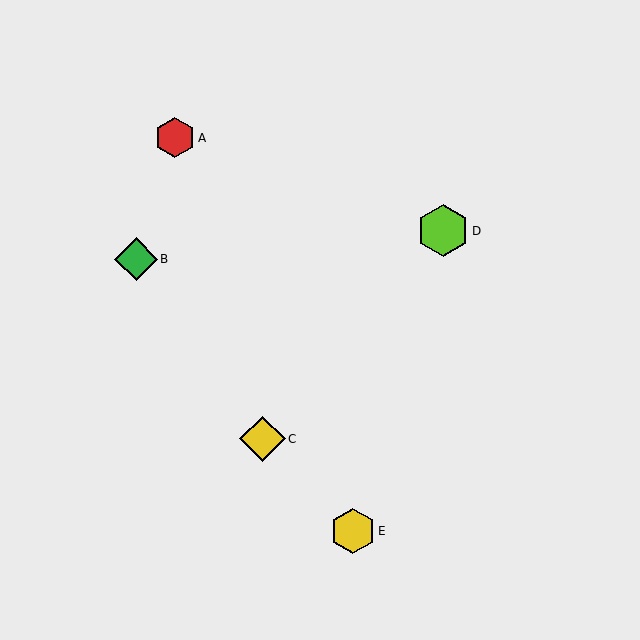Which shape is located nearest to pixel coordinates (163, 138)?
The red hexagon (labeled A) at (175, 138) is nearest to that location.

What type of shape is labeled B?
Shape B is a green diamond.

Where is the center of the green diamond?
The center of the green diamond is at (136, 259).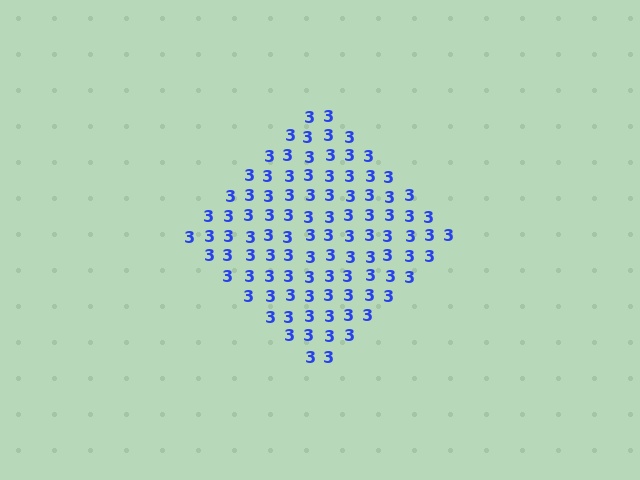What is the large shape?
The large shape is a diamond.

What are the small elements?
The small elements are digit 3's.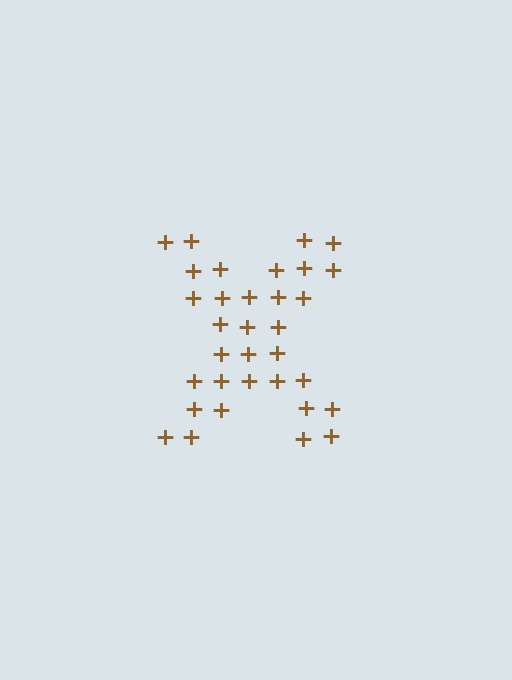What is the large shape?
The large shape is the letter X.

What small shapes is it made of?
It is made of small plus signs.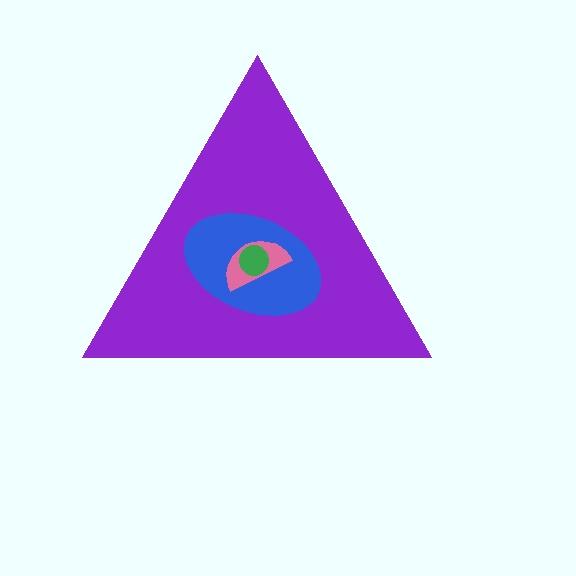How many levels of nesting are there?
4.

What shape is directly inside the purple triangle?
The blue ellipse.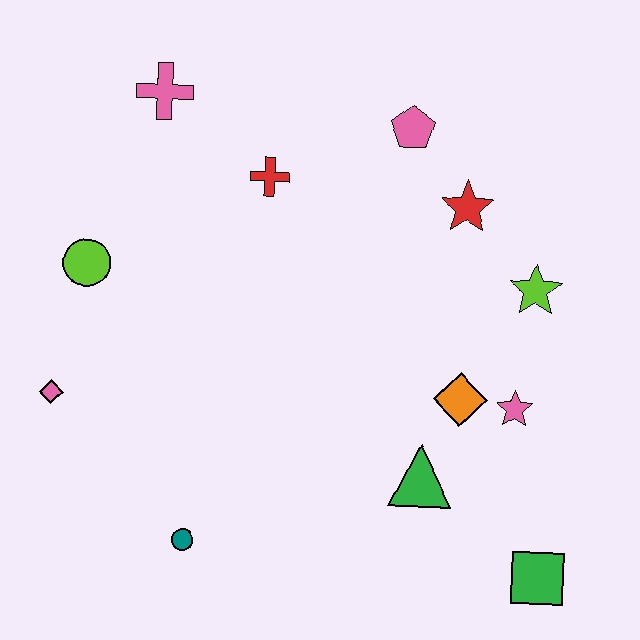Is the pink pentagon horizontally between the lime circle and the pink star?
Yes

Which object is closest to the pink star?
The orange diamond is closest to the pink star.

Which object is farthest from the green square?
The pink cross is farthest from the green square.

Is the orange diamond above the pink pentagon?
No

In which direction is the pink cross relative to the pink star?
The pink cross is to the left of the pink star.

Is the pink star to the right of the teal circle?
Yes